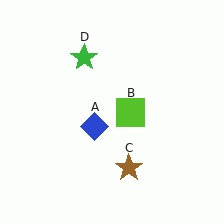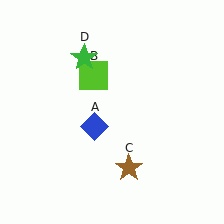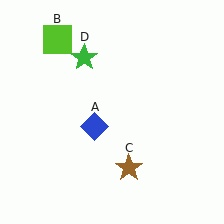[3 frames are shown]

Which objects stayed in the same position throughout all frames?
Blue diamond (object A) and brown star (object C) and green star (object D) remained stationary.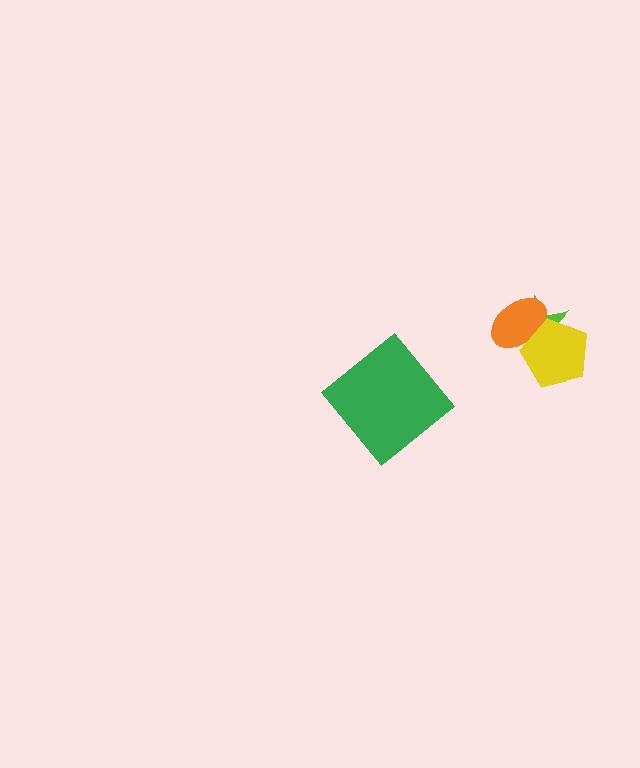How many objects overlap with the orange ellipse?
2 objects overlap with the orange ellipse.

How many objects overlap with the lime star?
2 objects overlap with the lime star.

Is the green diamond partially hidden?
No, no other shape covers it.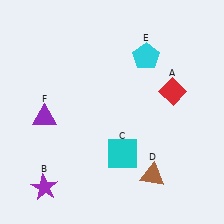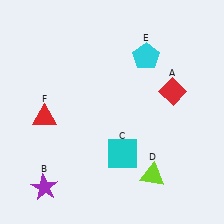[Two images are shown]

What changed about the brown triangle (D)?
In Image 1, D is brown. In Image 2, it changed to lime.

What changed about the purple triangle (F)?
In Image 1, F is purple. In Image 2, it changed to red.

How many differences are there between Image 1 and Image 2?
There are 2 differences between the two images.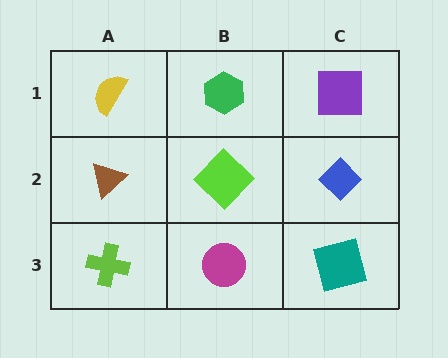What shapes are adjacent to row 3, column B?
A lime diamond (row 2, column B), a lime cross (row 3, column A), a teal square (row 3, column C).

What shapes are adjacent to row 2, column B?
A green hexagon (row 1, column B), a magenta circle (row 3, column B), a brown triangle (row 2, column A), a blue diamond (row 2, column C).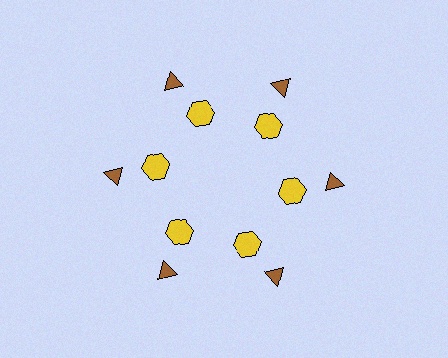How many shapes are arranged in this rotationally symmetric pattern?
There are 12 shapes, arranged in 6 groups of 2.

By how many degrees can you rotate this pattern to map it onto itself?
The pattern maps onto itself every 60 degrees of rotation.